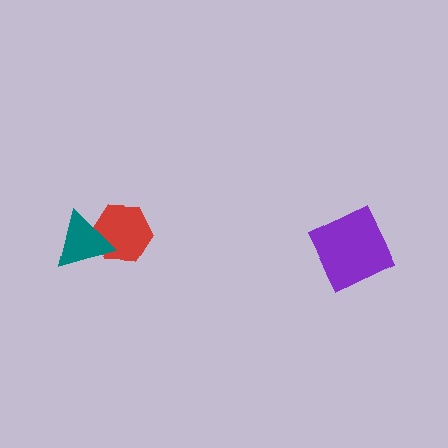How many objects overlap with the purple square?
0 objects overlap with the purple square.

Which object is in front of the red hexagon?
The teal triangle is in front of the red hexagon.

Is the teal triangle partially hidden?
No, no other shape covers it.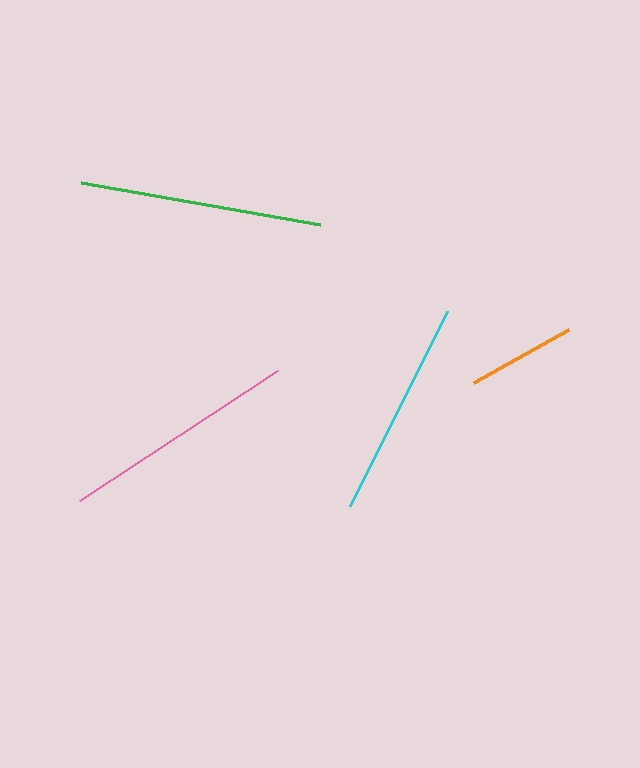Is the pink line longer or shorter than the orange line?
The pink line is longer than the orange line.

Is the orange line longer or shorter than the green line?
The green line is longer than the orange line.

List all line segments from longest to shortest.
From longest to shortest: green, pink, cyan, orange.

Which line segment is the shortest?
The orange line is the shortest at approximately 109 pixels.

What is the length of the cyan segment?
The cyan segment is approximately 217 pixels long.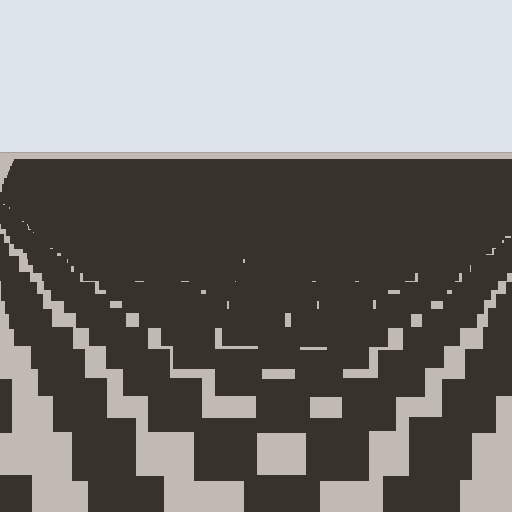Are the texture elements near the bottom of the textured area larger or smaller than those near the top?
Larger. Near the bottom, elements are closer to the viewer and appear at a bigger on-screen size.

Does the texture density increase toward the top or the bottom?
Density increases toward the top.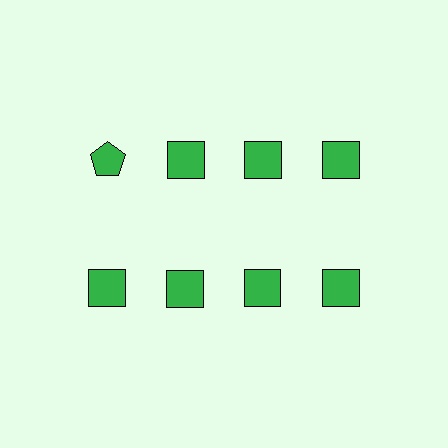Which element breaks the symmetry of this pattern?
The green pentagon in the top row, leftmost column breaks the symmetry. All other shapes are green squares.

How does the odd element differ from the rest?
It has a different shape: pentagon instead of square.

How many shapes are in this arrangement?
There are 8 shapes arranged in a grid pattern.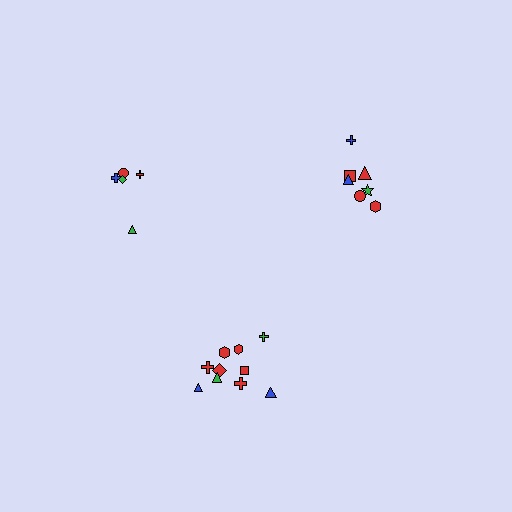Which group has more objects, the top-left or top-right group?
The top-right group.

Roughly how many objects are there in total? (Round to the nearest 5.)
Roughly 20 objects in total.